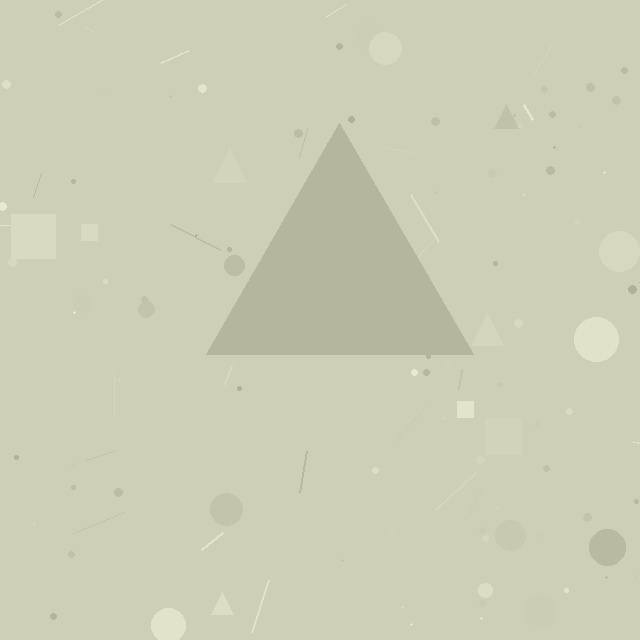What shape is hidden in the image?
A triangle is hidden in the image.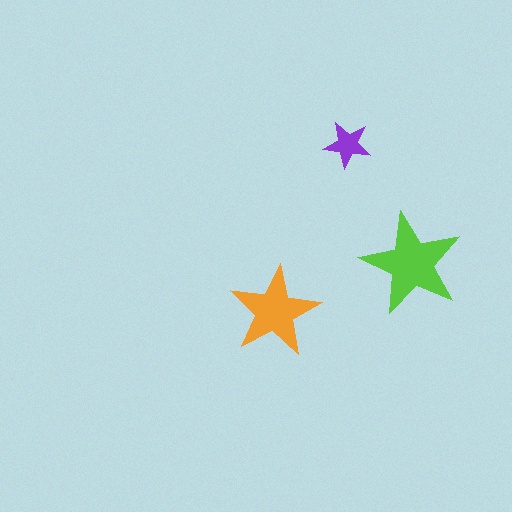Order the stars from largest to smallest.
the lime one, the orange one, the purple one.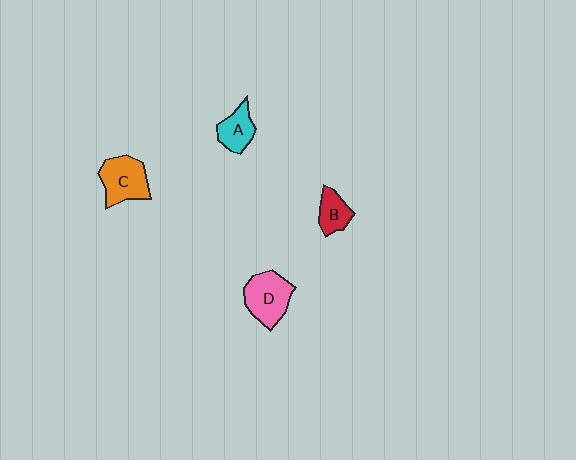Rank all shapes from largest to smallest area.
From largest to smallest: D (pink), C (orange), A (cyan), B (red).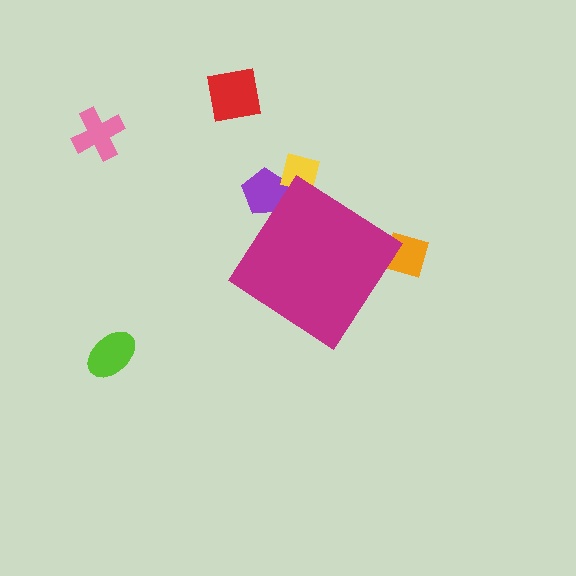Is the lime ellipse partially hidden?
No, the lime ellipse is fully visible.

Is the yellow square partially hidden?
Yes, the yellow square is partially hidden behind the magenta diamond.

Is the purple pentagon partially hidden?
Yes, the purple pentagon is partially hidden behind the magenta diamond.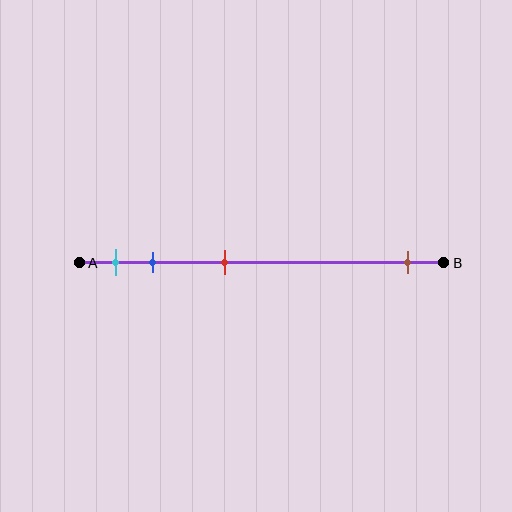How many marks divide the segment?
There are 4 marks dividing the segment.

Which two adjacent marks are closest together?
The cyan and blue marks are the closest adjacent pair.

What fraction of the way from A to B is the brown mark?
The brown mark is approximately 90% (0.9) of the way from A to B.